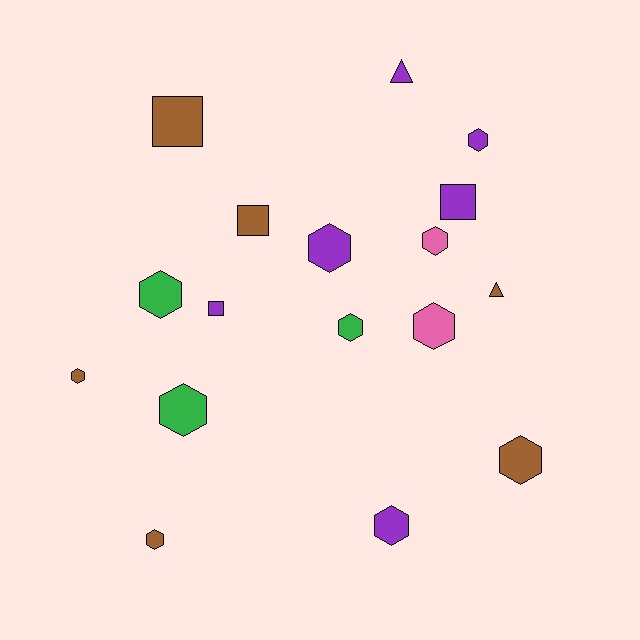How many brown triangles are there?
There is 1 brown triangle.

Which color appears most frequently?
Brown, with 6 objects.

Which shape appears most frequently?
Hexagon, with 11 objects.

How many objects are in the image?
There are 17 objects.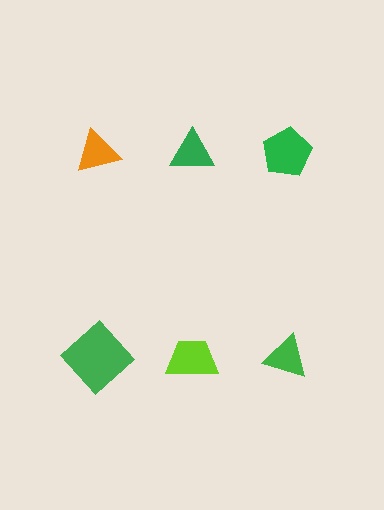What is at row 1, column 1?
An orange triangle.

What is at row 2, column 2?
A lime trapezoid.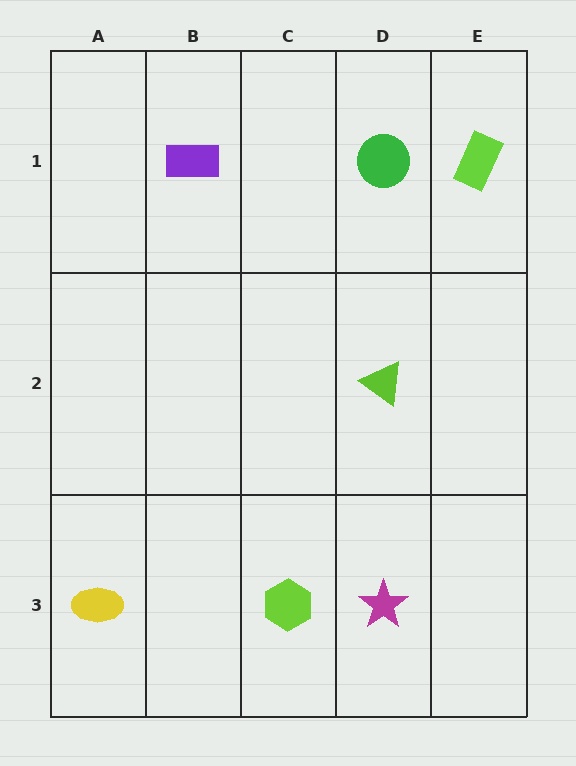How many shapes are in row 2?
1 shape.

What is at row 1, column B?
A purple rectangle.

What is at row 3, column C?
A lime hexagon.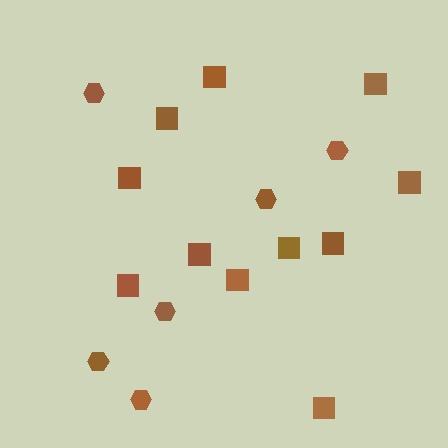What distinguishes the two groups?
There are 2 groups: one group of squares (11) and one group of hexagons (6).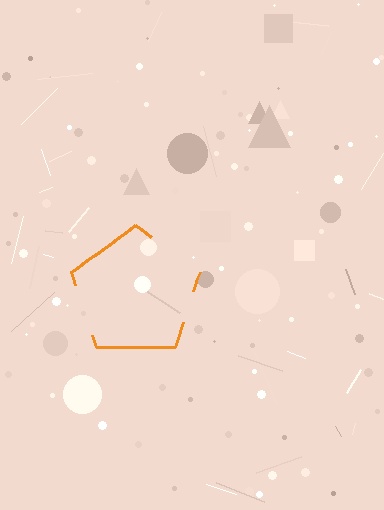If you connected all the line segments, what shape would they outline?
They would outline a pentagon.